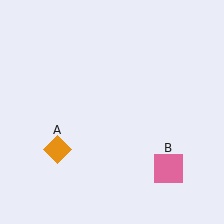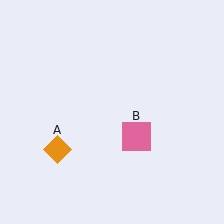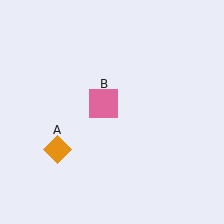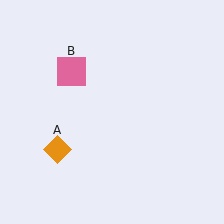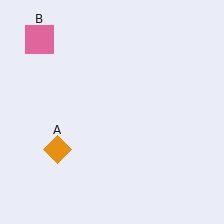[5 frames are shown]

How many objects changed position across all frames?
1 object changed position: pink square (object B).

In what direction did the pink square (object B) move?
The pink square (object B) moved up and to the left.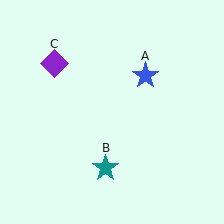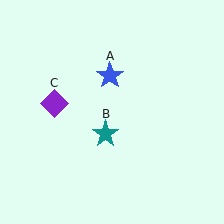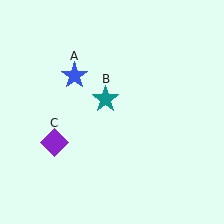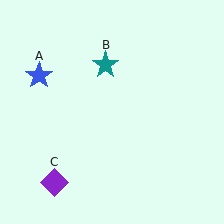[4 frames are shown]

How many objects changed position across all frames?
3 objects changed position: blue star (object A), teal star (object B), purple diamond (object C).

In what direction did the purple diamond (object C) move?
The purple diamond (object C) moved down.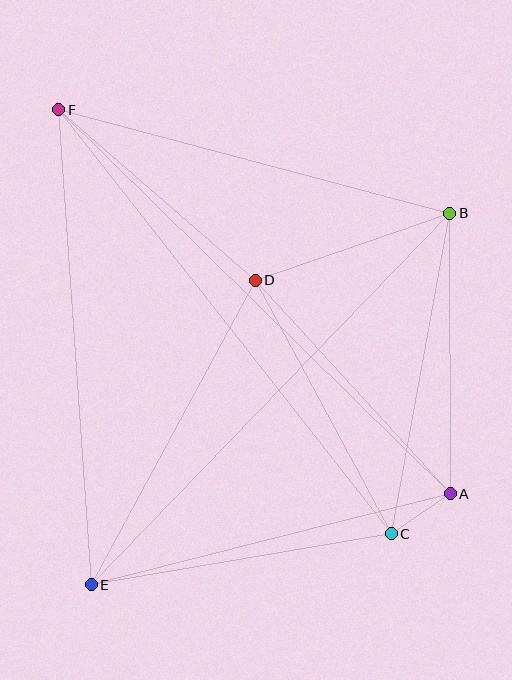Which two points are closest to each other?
Points A and C are closest to each other.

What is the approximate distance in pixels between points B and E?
The distance between B and E is approximately 516 pixels.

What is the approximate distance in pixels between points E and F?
The distance between E and F is approximately 476 pixels.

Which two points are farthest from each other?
Points A and F are farthest from each other.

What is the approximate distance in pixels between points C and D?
The distance between C and D is approximately 287 pixels.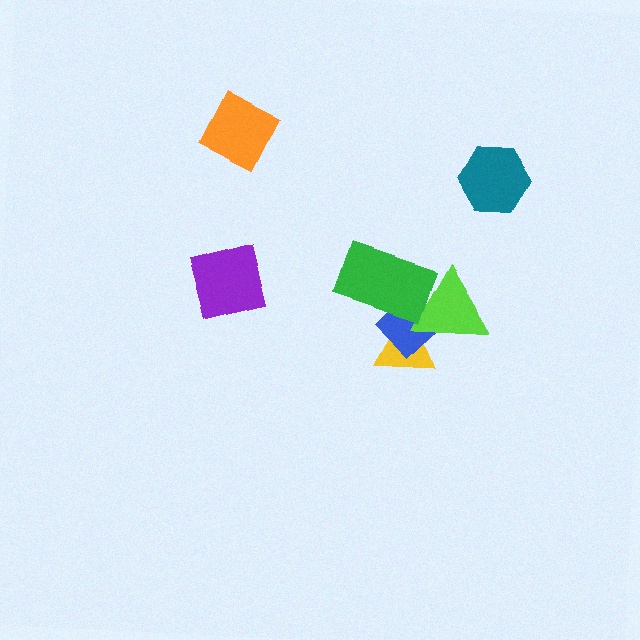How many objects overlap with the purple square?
0 objects overlap with the purple square.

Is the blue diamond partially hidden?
Yes, it is partially covered by another shape.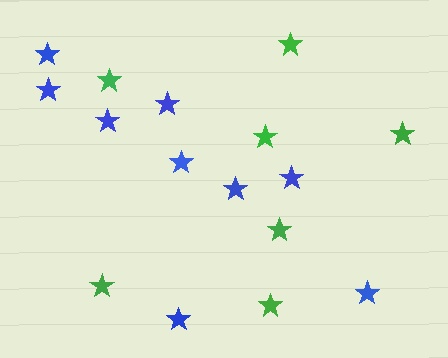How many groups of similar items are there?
There are 2 groups: one group of green stars (7) and one group of blue stars (9).